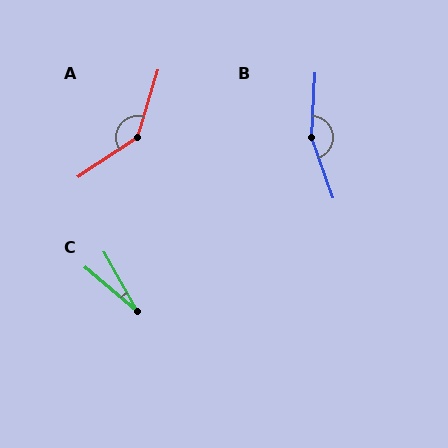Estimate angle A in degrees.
Approximately 141 degrees.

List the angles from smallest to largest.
C (21°), A (141°), B (158°).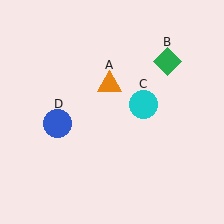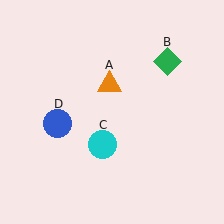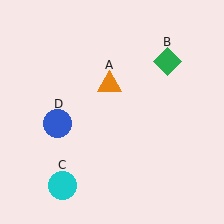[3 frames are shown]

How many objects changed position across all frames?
1 object changed position: cyan circle (object C).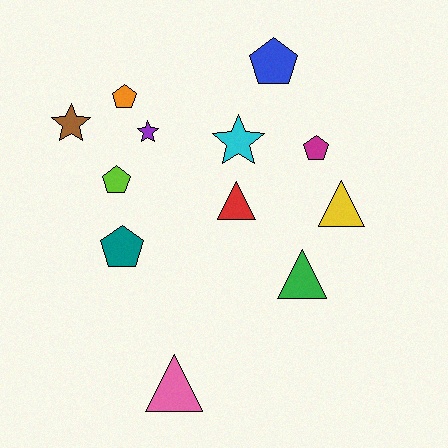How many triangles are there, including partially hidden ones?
There are 4 triangles.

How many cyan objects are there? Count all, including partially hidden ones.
There is 1 cyan object.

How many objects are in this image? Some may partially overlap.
There are 12 objects.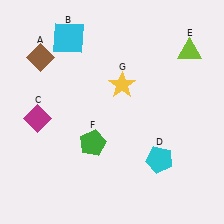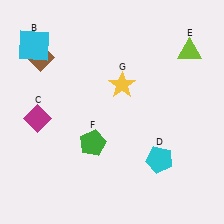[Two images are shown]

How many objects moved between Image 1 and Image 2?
1 object moved between the two images.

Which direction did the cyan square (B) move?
The cyan square (B) moved left.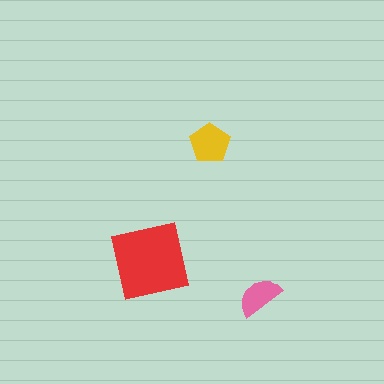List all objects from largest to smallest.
The red square, the yellow pentagon, the pink semicircle.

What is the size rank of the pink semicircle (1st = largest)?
3rd.